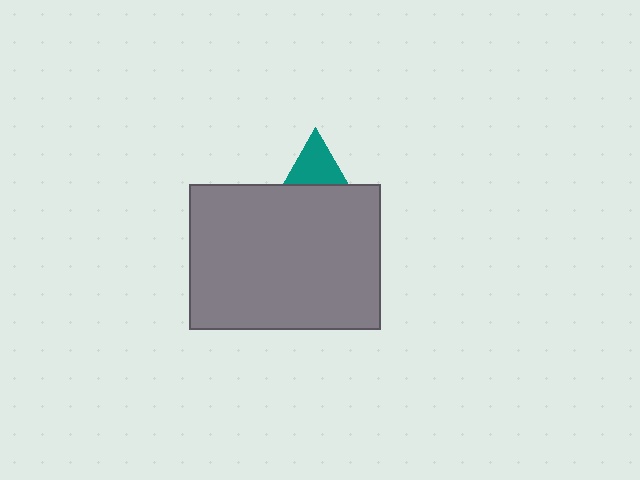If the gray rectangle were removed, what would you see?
You would see the complete teal triangle.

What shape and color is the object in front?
The object in front is a gray rectangle.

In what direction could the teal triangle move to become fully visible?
The teal triangle could move up. That would shift it out from behind the gray rectangle entirely.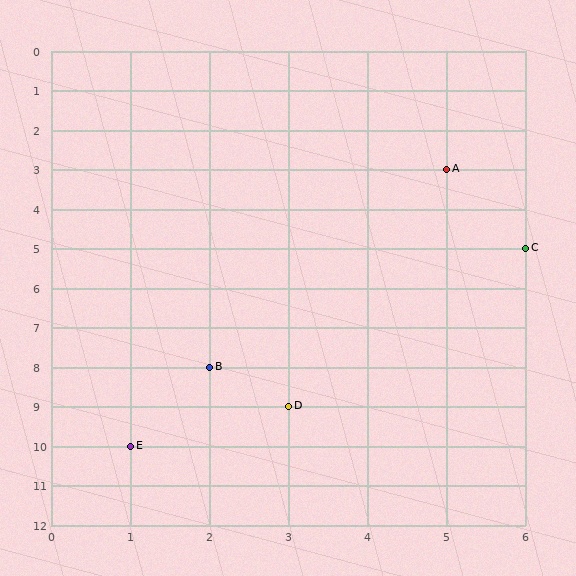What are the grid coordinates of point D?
Point D is at grid coordinates (3, 9).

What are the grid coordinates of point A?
Point A is at grid coordinates (5, 3).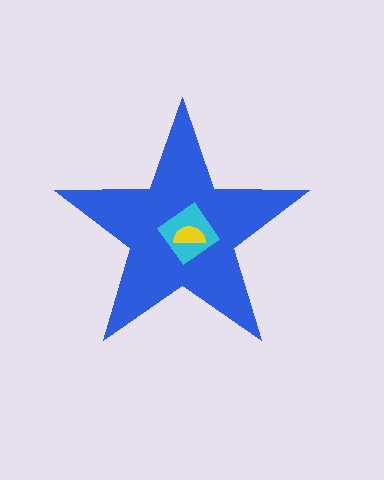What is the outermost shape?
The blue star.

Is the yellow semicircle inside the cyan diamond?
Yes.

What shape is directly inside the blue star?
The cyan diamond.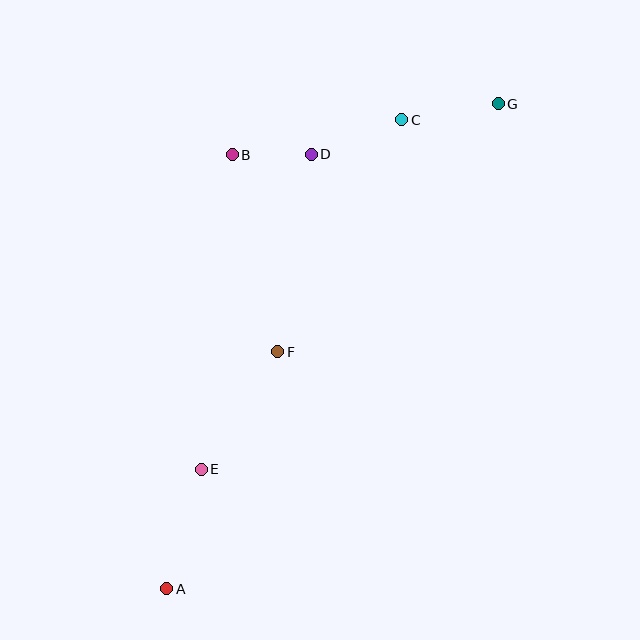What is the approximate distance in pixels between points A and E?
The distance between A and E is approximately 125 pixels.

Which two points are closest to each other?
Points B and D are closest to each other.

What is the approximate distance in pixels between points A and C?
The distance between A and C is approximately 525 pixels.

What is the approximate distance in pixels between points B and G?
The distance between B and G is approximately 271 pixels.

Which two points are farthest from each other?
Points A and G are farthest from each other.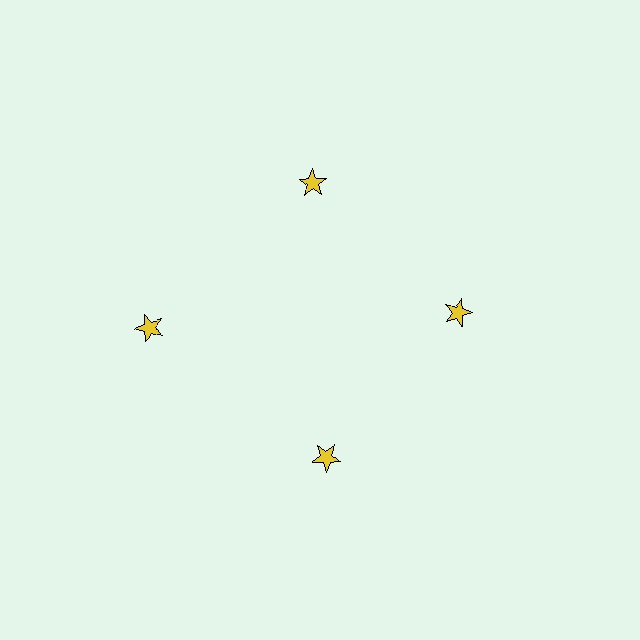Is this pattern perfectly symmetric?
No. The 4 yellow stars are arranged in a ring, but one element near the 9 o'clock position is pushed outward from the center, breaking the 4-fold rotational symmetry.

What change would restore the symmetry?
The symmetry would be restored by moving it inward, back onto the ring so that all 4 stars sit at equal angles and equal distance from the center.